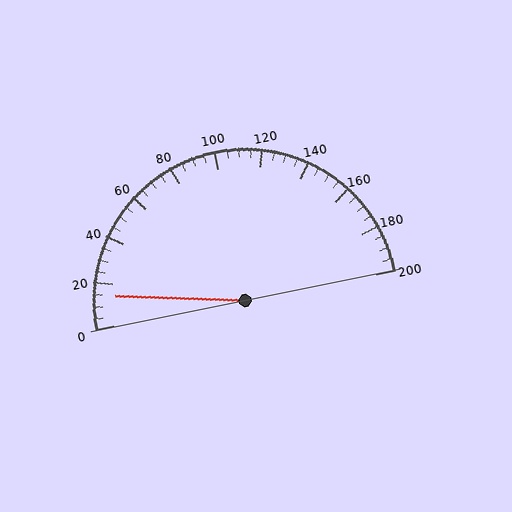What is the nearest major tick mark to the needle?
The nearest major tick mark is 20.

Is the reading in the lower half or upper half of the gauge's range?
The reading is in the lower half of the range (0 to 200).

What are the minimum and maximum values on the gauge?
The gauge ranges from 0 to 200.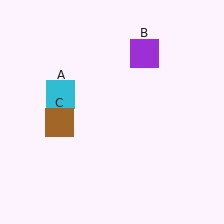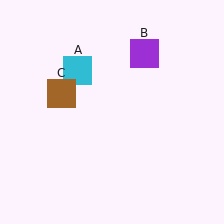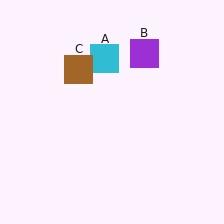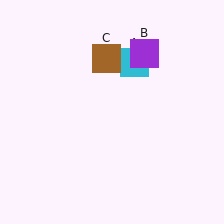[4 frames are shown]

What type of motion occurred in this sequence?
The cyan square (object A), brown square (object C) rotated clockwise around the center of the scene.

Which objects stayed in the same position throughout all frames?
Purple square (object B) remained stationary.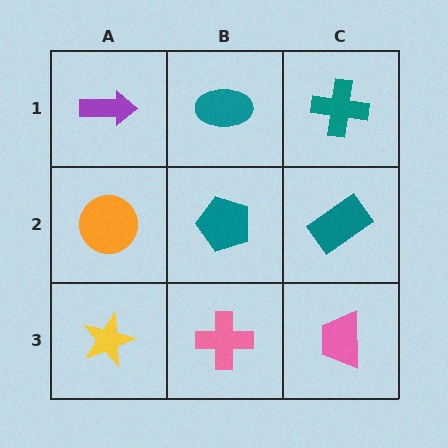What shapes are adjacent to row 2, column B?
A teal ellipse (row 1, column B), a pink cross (row 3, column B), an orange circle (row 2, column A), a teal rectangle (row 2, column C).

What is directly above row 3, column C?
A teal rectangle.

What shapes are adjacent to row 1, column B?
A teal pentagon (row 2, column B), a purple arrow (row 1, column A), a teal cross (row 1, column C).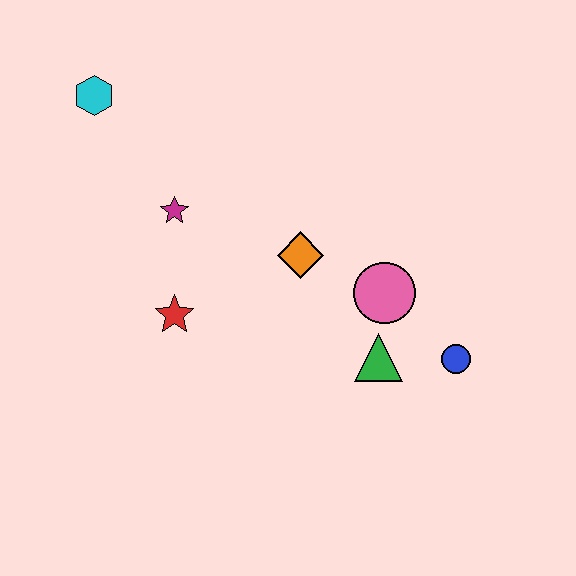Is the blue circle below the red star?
Yes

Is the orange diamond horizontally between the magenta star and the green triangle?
Yes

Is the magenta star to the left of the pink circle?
Yes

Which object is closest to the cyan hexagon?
The magenta star is closest to the cyan hexagon.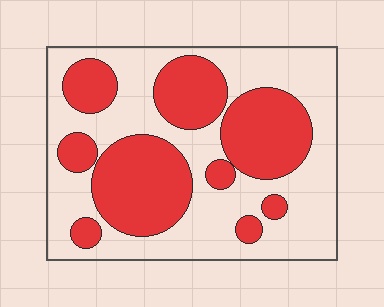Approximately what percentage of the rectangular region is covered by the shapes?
Approximately 40%.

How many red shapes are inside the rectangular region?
9.